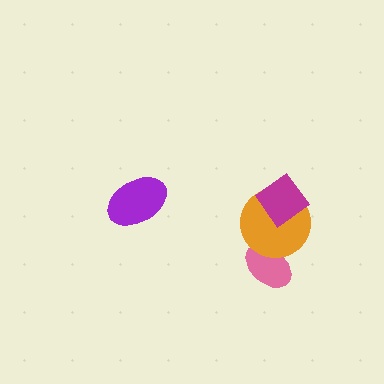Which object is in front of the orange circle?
The magenta diamond is in front of the orange circle.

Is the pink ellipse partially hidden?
Yes, it is partially covered by another shape.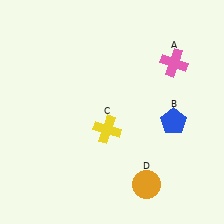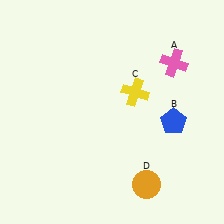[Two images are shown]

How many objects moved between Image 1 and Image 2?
1 object moved between the two images.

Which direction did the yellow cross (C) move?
The yellow cross (C) moved up.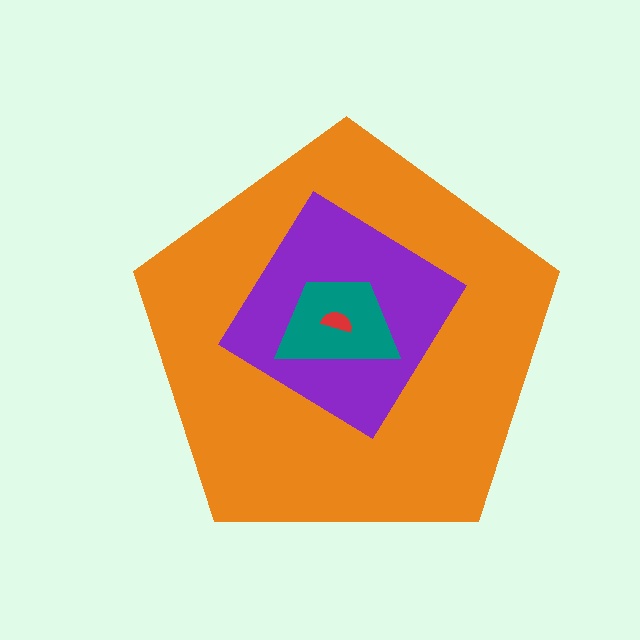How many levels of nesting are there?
4.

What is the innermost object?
The red semicircle.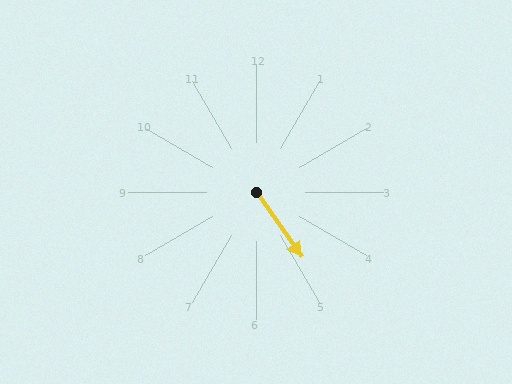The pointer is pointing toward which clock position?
Roughly 5 o'clock.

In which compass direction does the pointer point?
Southeast.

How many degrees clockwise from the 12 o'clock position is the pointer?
Approximately 145 degrees.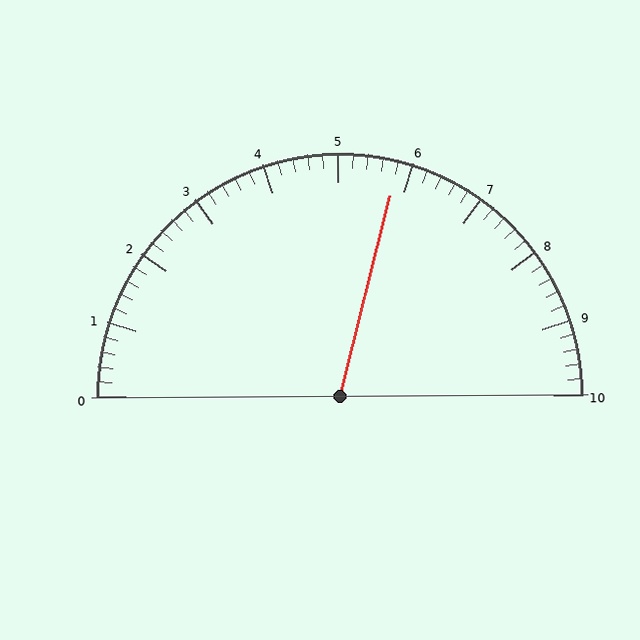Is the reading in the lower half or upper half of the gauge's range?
The reading is in the upper half of the range (0 to 10).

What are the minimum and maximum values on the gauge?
The gauge ranges from 0 to 10.